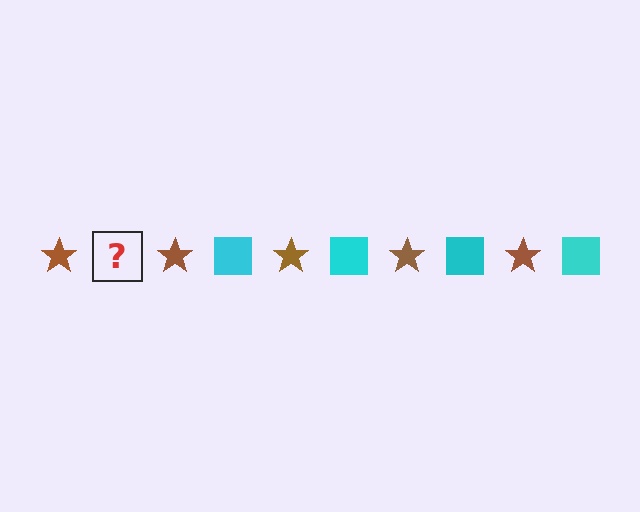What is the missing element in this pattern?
The missing element is a cyan square.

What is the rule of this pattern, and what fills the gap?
The rule is that the pattern alternates between brown star and cyan square. The gap should be filled with a cyan square.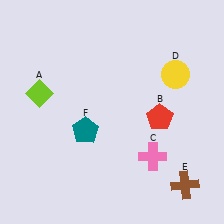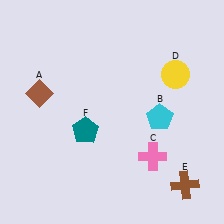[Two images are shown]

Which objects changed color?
A changed from lime to brown. B changed from red to cyan.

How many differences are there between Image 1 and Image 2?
There are 2 differences between the two images.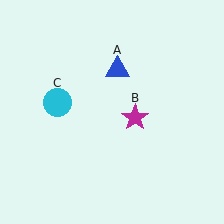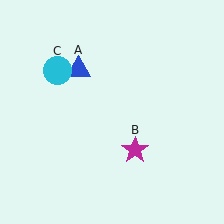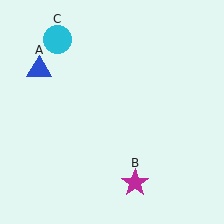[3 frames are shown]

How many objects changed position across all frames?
3 objects changed position: blue triangle (object A), magenta star (object B), cyan circle (object C).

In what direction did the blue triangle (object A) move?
The blue triangle (object A) moved left.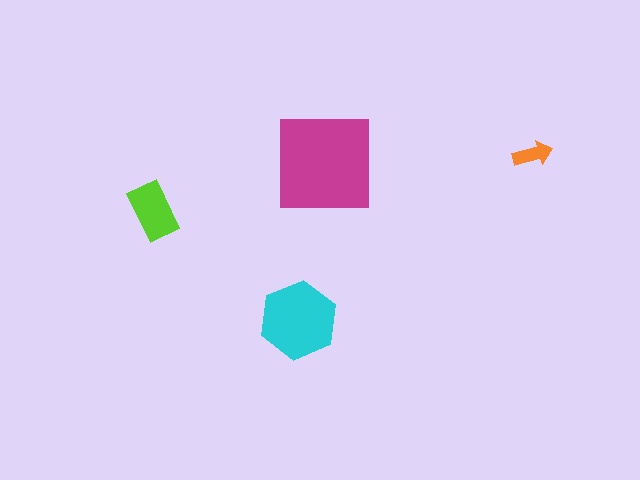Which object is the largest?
The magenta square.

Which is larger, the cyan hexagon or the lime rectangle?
The cyan hexagon.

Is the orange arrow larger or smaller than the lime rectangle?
Smaller.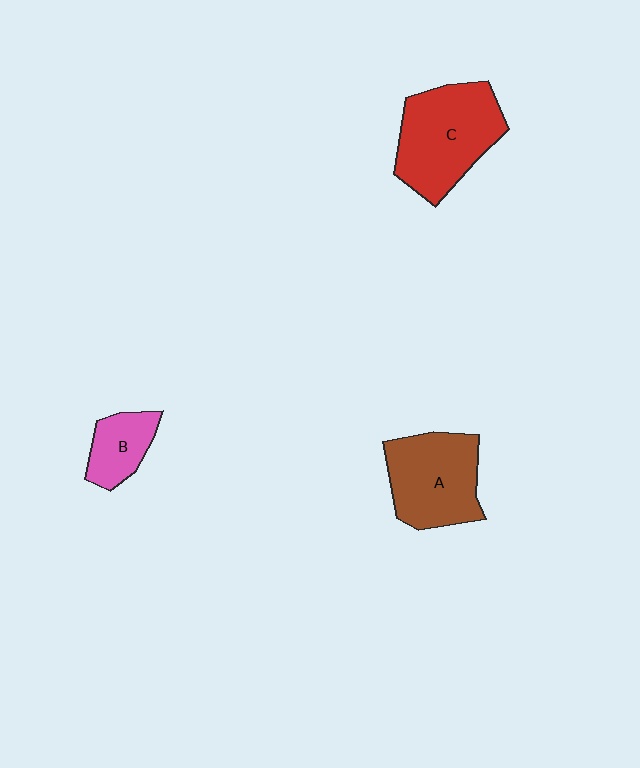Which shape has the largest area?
Shape C (red).